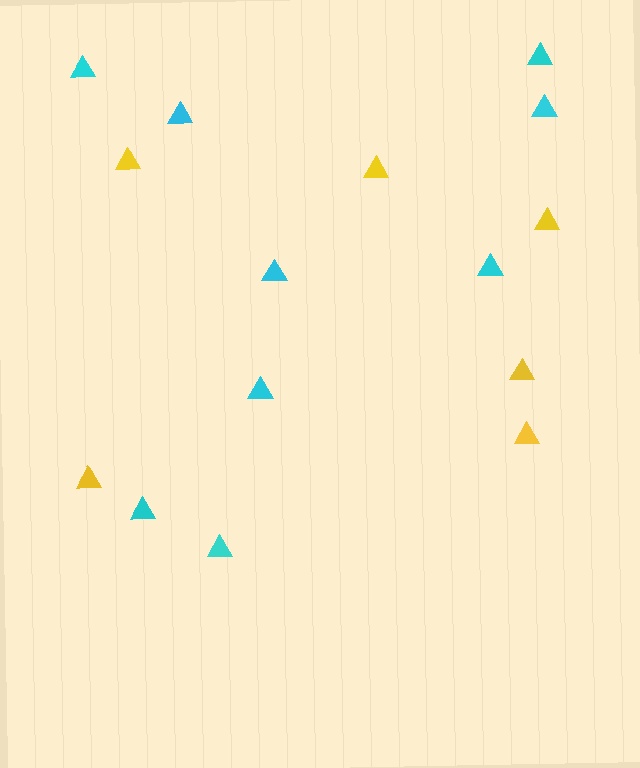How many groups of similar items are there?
There are 2 groups: one group of yellow triangles (6) and one group of cyan triangles (9).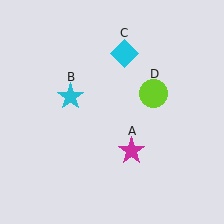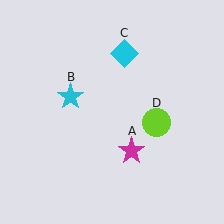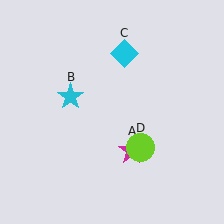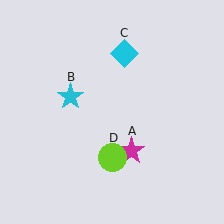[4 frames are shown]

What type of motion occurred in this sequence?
The lime circle (object D) rotated clockwise around the center of the scene.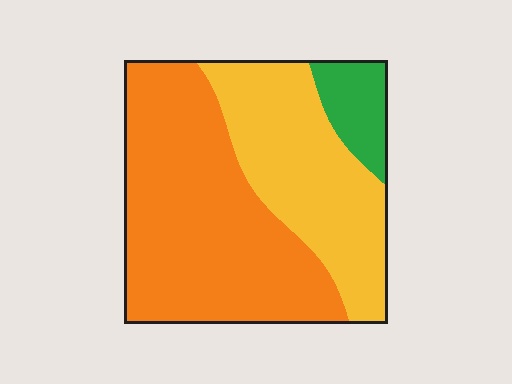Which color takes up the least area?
Green, at roughly 10%.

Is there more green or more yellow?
Yellow.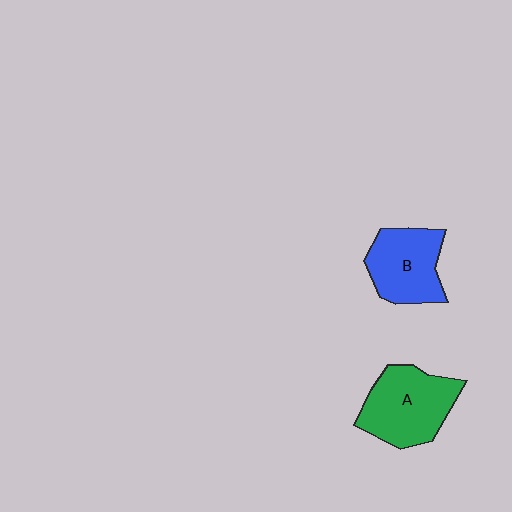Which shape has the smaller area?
Shape B (blue).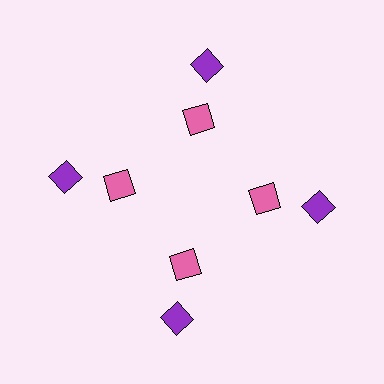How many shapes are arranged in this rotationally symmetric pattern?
There are 8 shapes, arranged in 4 groups of 2.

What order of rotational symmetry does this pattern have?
This pattern has 4-fold rotational symmetry.